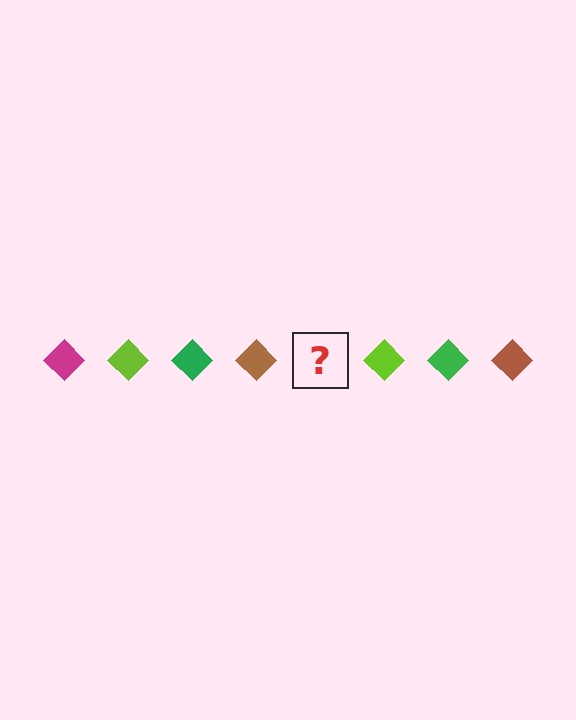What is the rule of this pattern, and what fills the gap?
The rule is that the pattern cycles through magenta, lime, green, brown diamonds. The gap should be filled with a magenta diamond.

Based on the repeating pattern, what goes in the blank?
The blank should be a magenta diamond.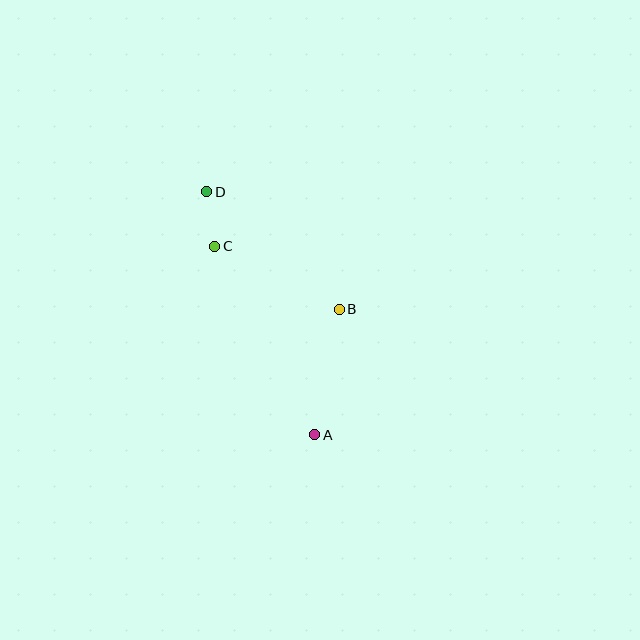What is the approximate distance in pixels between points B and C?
The distance between B and C is approximately 140 pixels.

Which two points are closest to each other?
Points C and D are closest to each other.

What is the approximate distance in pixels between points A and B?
The distance between A and B is approximately 128 pixels.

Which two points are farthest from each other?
Points A and D are farthest from each other.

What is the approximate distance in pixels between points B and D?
The distance between B and D is approximately 177 pixels.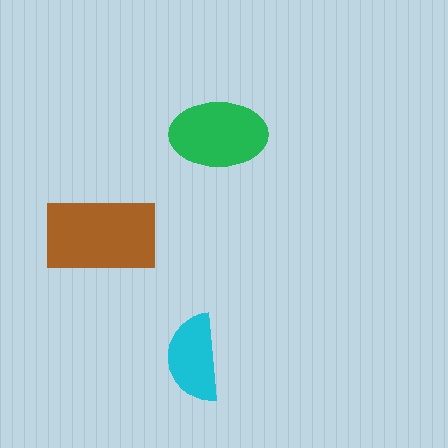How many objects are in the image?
There are 3 objects in the image.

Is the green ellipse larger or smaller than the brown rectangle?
Smaller.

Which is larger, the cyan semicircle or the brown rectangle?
The brown rectangle.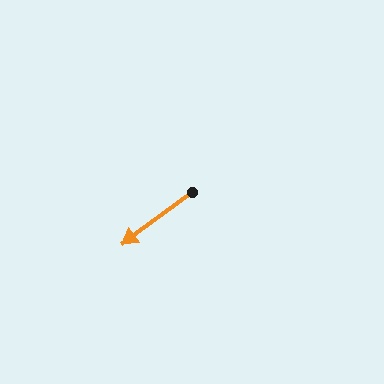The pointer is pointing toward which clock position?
Roughly 8 o'clock.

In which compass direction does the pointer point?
Southwest.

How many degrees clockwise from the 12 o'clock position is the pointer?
Approximately 233 degrees.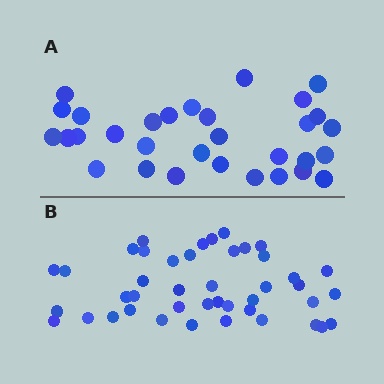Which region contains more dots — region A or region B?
Region B (the bottom region) has more dots.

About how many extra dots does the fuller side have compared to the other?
Region B has roughly 12 or so more dots than region A.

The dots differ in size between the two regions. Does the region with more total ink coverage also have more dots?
No. Region A has more total ink coverage because its dots are larger, but region B actually contains more individual dots. Total area can be misleading — the number of items is what matters here.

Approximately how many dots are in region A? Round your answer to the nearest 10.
About 30 dots. (The exact count is 31, which rounds to 30.)